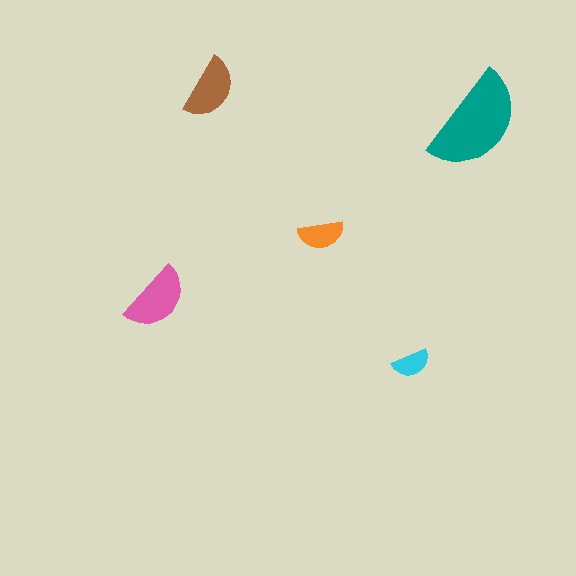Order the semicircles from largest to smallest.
the teal one, the pink one, the brown one, the orange one, the cyan one.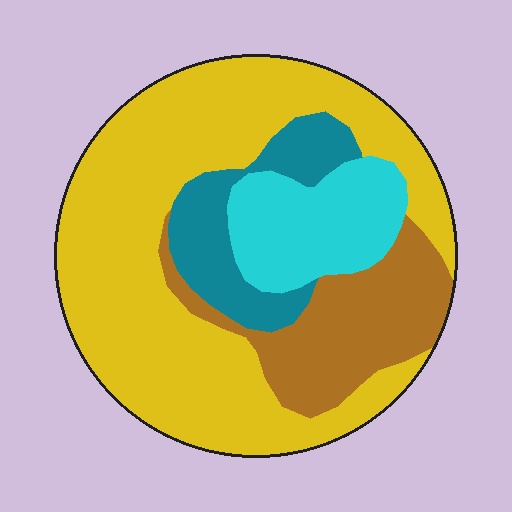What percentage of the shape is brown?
Brown covers roughly 20% of the shape.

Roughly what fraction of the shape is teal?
Teal takes up less than a sixth of the shape.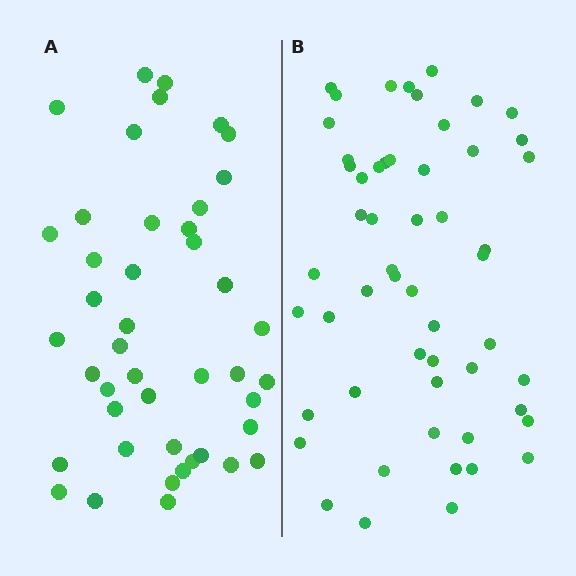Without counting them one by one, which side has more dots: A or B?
Region B (the right region) has more dots.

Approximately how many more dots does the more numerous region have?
Region B has roughly 10 or so more dots than region A.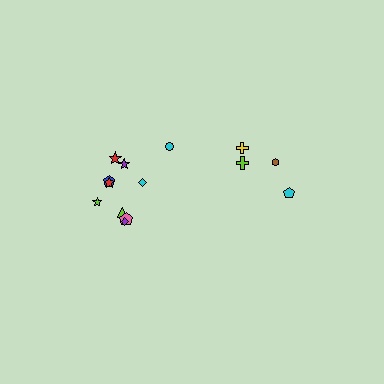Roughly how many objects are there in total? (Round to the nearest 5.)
Roughly 15 objects in total.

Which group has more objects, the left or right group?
The left group.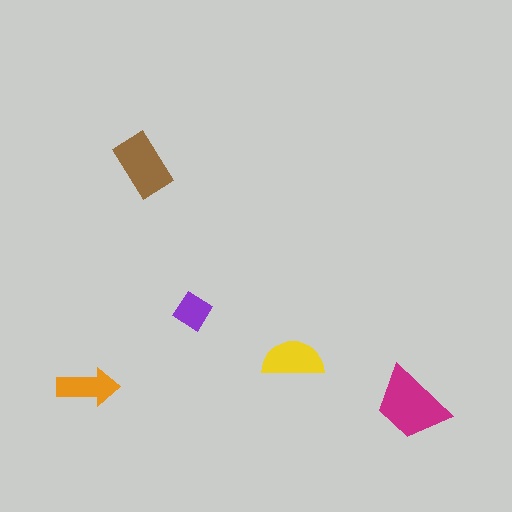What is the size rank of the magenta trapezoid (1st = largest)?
1st.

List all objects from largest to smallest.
The magenta trapezoid, the brown rectangle, the yellow semicircle, the orange arrow, the purple diamond.